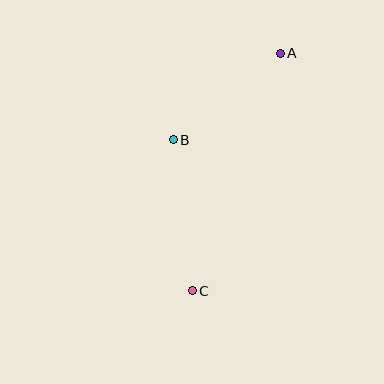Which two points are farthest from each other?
Points A and C are farthest from each other.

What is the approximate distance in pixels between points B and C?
The distance between B and C is approximately 152 pixels.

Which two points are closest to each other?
Points A and B are closest to each other.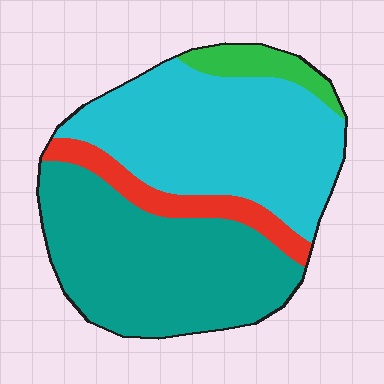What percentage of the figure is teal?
Teal takes up between a third and a half of the figure.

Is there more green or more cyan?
Cyan.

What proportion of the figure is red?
Red covers 10% of the figure.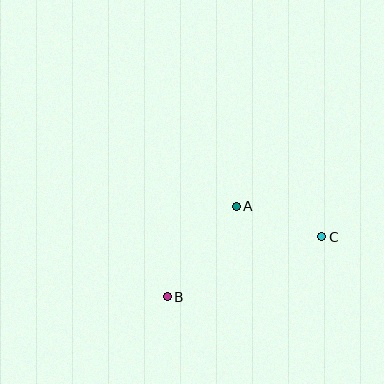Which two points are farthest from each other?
Points B and C are farthest from each other.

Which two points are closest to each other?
Points A and C are closest to each other.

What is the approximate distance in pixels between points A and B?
The distance between A and B is approximately 114 pixels.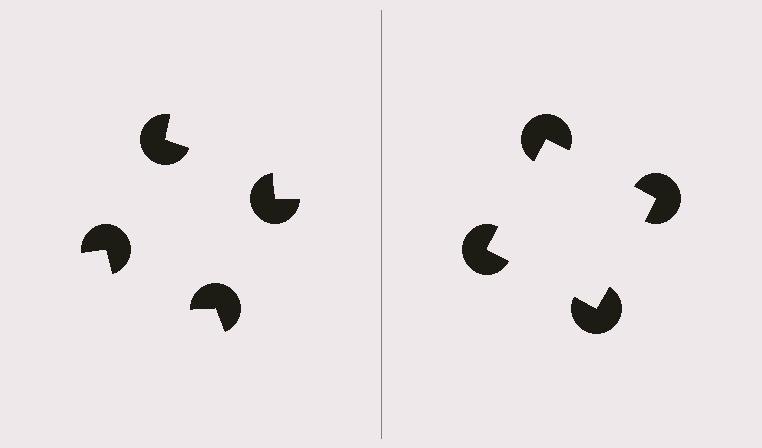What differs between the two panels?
The pac-man discs are positioned identically on both sides; only the wedge orientations differ. On the right they align to a square; on the left they are misaligned.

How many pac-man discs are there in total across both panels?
8 — 4 on each side.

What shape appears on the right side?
An illusory square.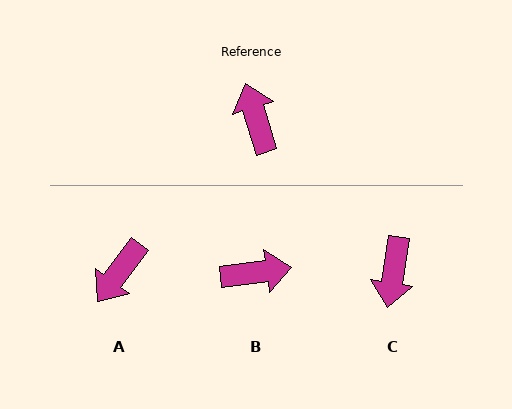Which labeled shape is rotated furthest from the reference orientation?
C, about 154 degrees away.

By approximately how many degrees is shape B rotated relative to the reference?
Approximately 100 degrees clockwise.